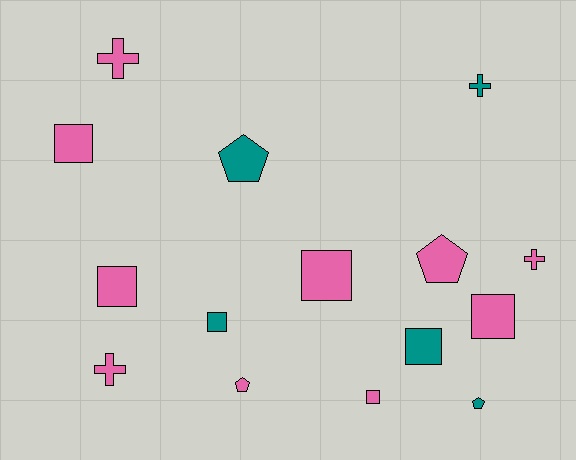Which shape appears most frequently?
Square, with 7 objects.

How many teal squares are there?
There are 2 teal squares.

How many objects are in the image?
There are 15 objects.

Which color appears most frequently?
Pink, with 10 objects.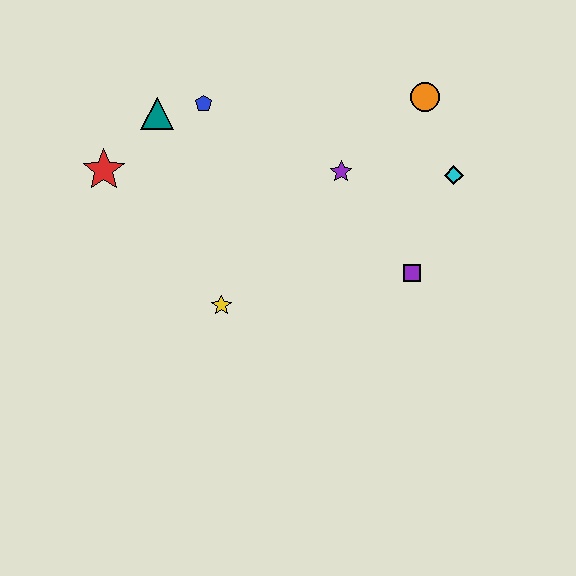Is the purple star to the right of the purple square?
No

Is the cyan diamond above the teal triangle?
No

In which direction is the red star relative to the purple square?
The red star is to the left of the purple square.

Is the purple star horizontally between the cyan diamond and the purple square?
No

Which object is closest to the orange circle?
The cyan diamond is closest to the orange circle.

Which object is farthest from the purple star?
The red star is farthest from the purple star.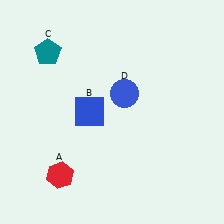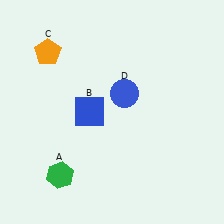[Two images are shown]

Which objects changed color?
A changed from red to green. C changed from teal to orange.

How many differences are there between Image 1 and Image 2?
There are 2 differences between the two images.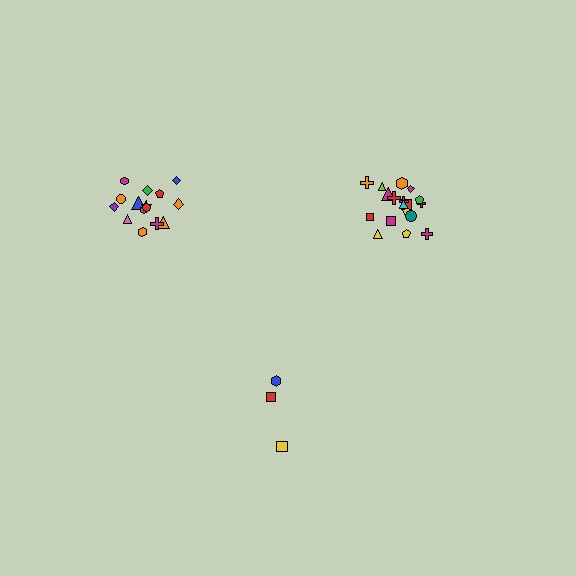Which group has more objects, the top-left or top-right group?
The top-right group.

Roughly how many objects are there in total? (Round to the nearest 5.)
Roughly 35 objects in total.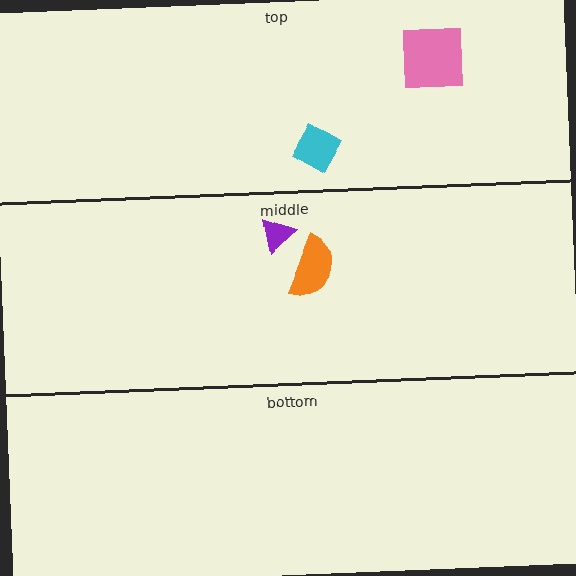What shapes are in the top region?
The cyan diamond, the pink square.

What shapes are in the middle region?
The orange semicircle, the purple triangle.